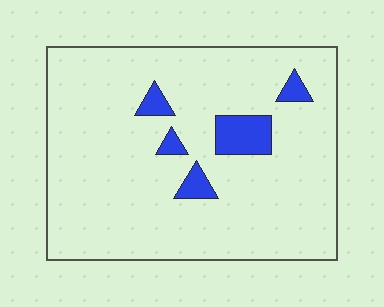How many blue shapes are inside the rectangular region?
5.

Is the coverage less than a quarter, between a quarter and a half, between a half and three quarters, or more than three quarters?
Less than a quarter.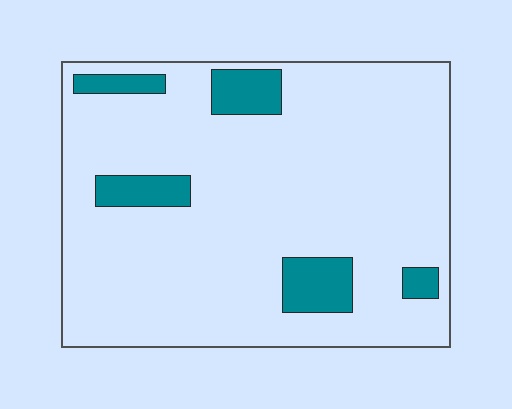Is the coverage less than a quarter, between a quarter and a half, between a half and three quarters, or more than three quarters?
Less than a quarter.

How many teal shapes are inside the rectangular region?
5.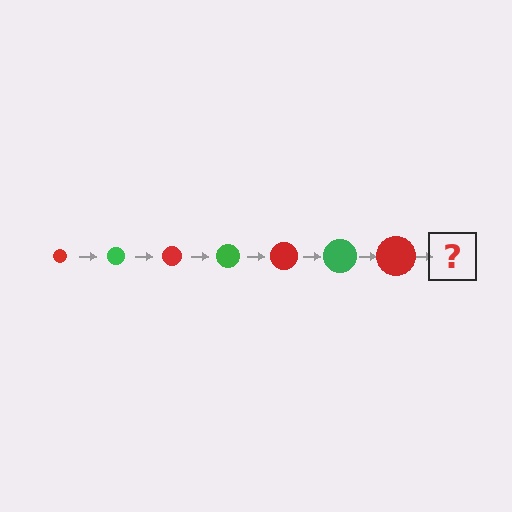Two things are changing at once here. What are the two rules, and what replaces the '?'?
The two rules are that the circle grows larger each step and the color cycles through red and green. The '?' should be a green circle, larger than the previous one.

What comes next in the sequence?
The next element should be a green circle, larger than the previous one.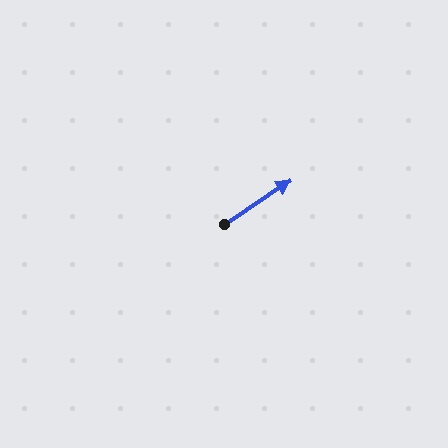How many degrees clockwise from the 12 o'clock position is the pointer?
Approximately 56 degrees.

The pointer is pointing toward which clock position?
Roughly 2 o'clock.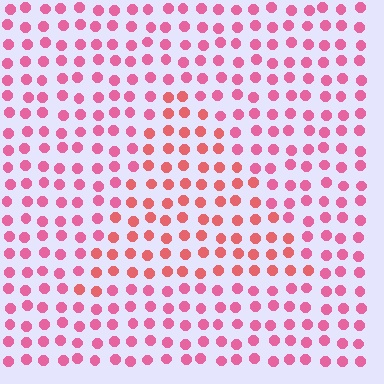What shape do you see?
I see a triangle.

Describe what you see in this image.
The image is filled with small pink elements in a uniform arrangement. A triangle-shaped region is visible where the elements are tinted to a slightly different hue, forming a subtle color boundary.